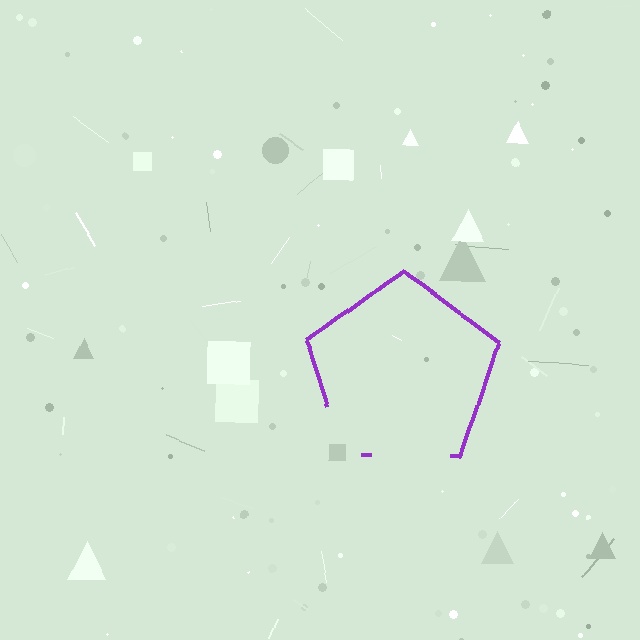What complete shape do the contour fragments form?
The contour fragments form a pentagon.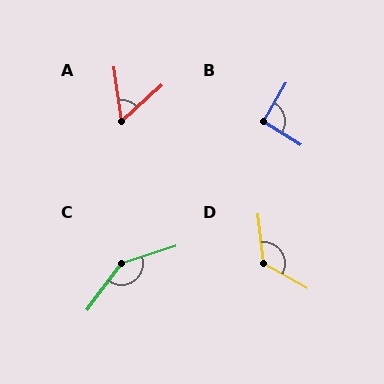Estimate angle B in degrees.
Approximately 92 degrees.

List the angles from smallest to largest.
A (56°), B (92°), D (125°), C (144°).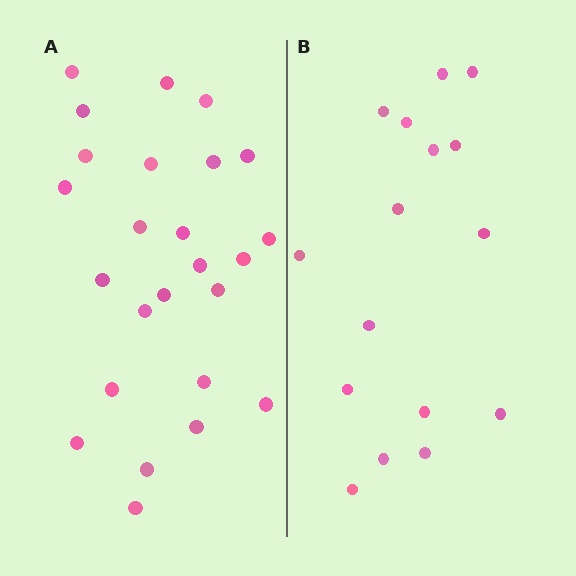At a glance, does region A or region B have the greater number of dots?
Region A (the left region) has more dots.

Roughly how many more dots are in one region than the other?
Region A has roughly 8 or so more dots than region B.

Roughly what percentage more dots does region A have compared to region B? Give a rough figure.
About 55% more.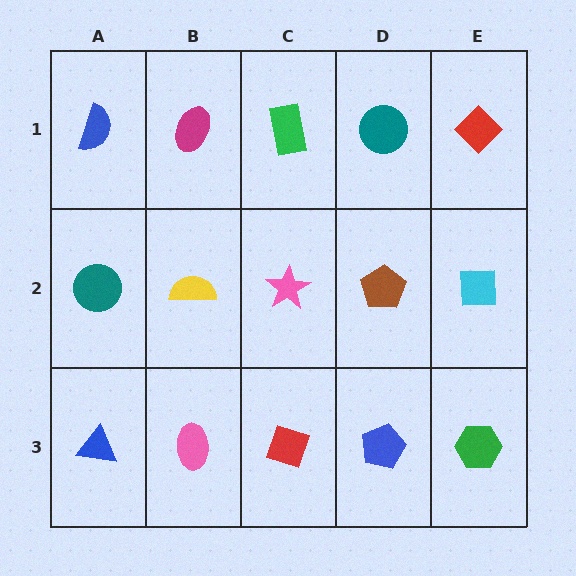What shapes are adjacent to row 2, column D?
A teal circle (row 1, column D), a blue pentagon (row 3, column D), a pink star (row 2, column C), a cyan square (row 2, column E).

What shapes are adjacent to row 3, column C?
A pink star (row 2, column C), a pink ellipse (row 3, column B), a blue pentagon (row 3, column D).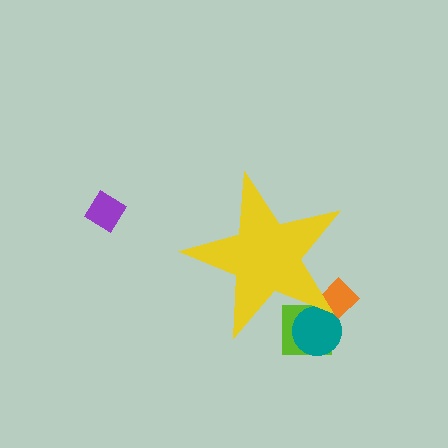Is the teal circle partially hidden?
Yes, the teal circle is partially hidden behind the yellow star.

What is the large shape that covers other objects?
A yellow star.